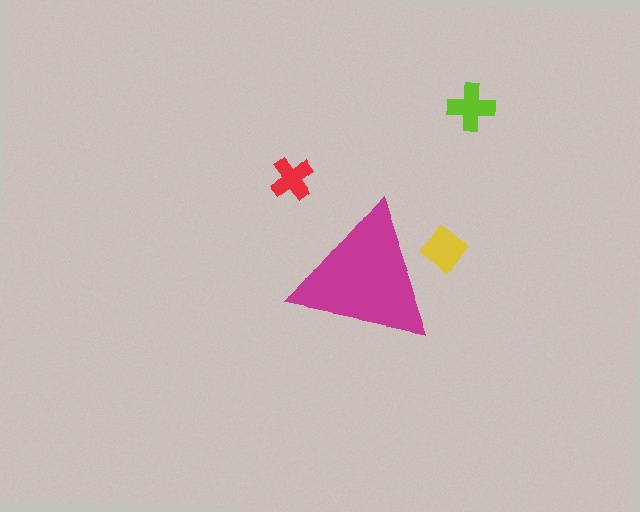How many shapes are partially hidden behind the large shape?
1 shape is partially hidden.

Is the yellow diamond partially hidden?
Yes, the yellow diamond is partially hidden behind the magenta triangle.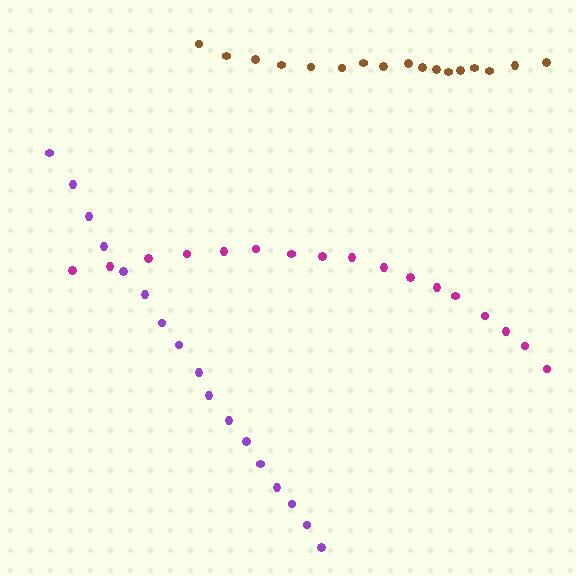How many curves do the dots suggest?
There are 3 distinct paths.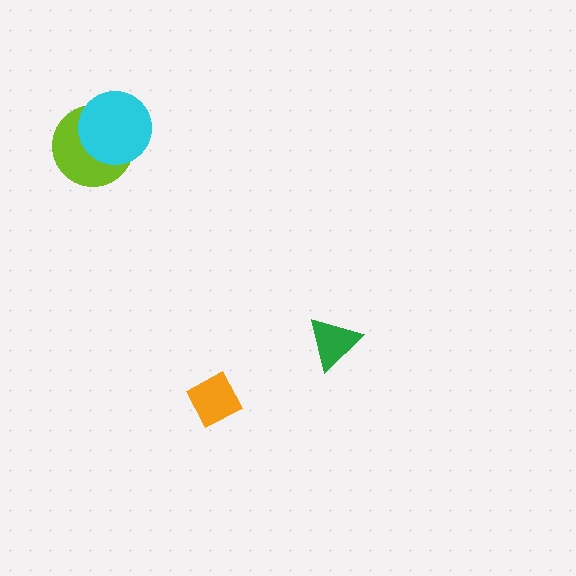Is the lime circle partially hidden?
Yes, it is partially covered by another shape.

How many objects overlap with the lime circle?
1 object overlaps with the lime circle.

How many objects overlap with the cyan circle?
1 object overlaps with the cyan circle.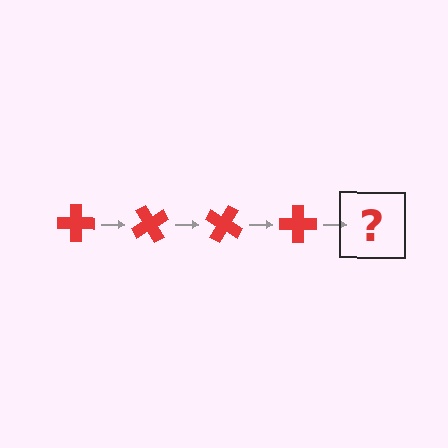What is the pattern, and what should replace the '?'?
The pattern is that the cross rotates 60 degrees each step. The '?' should be a red cross rotated 240 degrees.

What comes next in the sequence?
The next element should be a red cross rotated 240 degrees.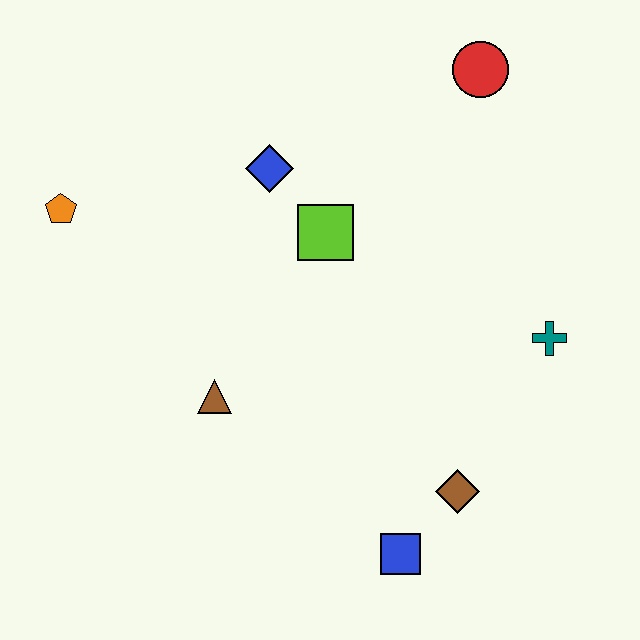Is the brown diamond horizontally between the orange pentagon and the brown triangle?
No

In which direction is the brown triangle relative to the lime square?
The brown triangle is below the lime square.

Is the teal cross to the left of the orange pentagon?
No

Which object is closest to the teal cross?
The brown diamond is closest to the teal cross.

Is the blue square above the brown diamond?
No